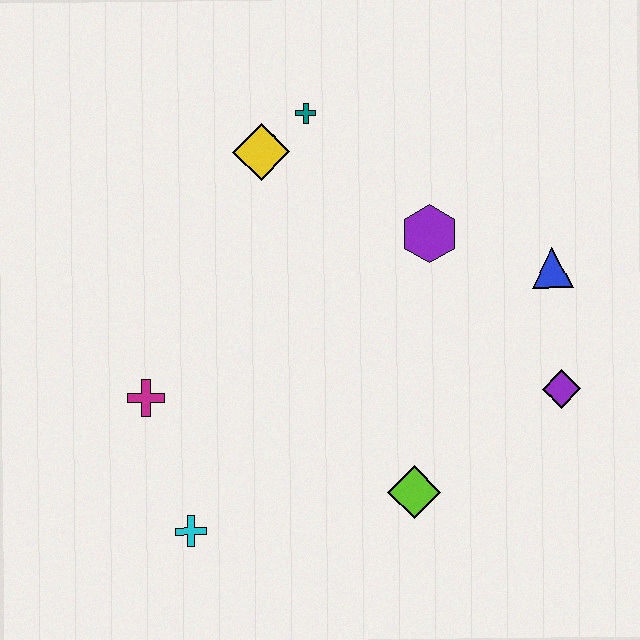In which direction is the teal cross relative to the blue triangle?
The teal cross is to the left of the blue triangle.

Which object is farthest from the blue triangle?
The cyan cross is farthest from the blue triangle.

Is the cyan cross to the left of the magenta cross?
No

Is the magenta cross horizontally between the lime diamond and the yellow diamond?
No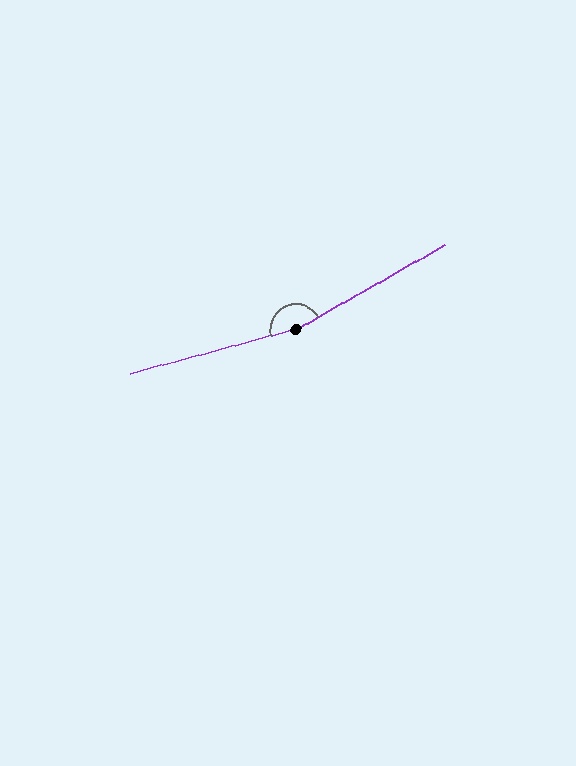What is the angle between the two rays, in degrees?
Approximately 166 degrees.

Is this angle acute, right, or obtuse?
It is obtuse.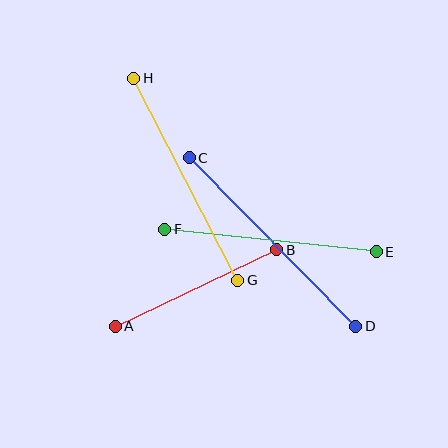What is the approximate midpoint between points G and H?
The midpoint is at approximately (186, 179) pixels.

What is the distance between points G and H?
The distance is approximately 227 pixels.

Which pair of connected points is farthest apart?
Points C and D are farthest apart.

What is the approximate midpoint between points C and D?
The midpoint is at approximately (273, 242) pixels.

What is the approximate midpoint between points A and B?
The midpoint is at approximately (196, 288) pixels.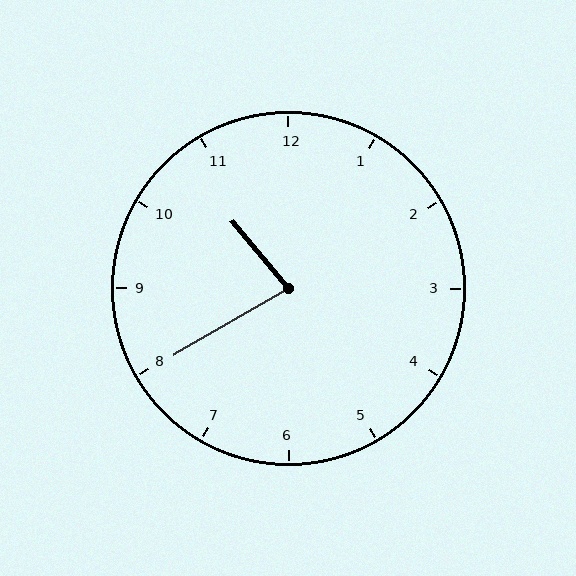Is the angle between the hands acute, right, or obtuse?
It is acute.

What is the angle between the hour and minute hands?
Approximately 80 degrees.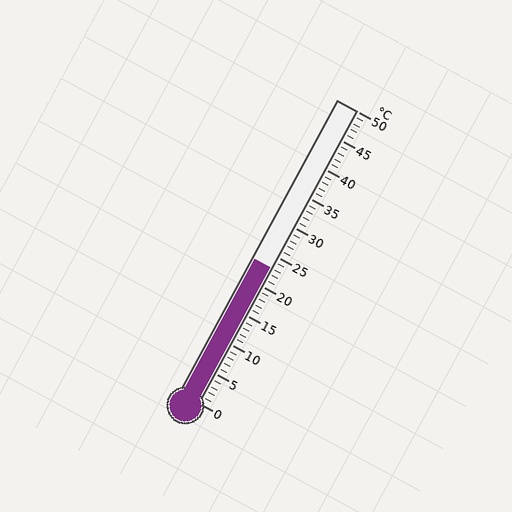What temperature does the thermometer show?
The thermometer shows approximately 23°C.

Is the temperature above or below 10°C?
The temperature is above 10°C.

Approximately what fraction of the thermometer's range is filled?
The thermometer is filled to approximately 45% of its range.